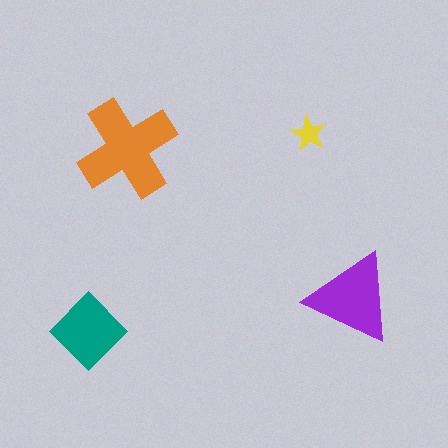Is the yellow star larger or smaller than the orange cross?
Smaller.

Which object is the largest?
The orange cross.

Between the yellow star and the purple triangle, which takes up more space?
The purple triangle.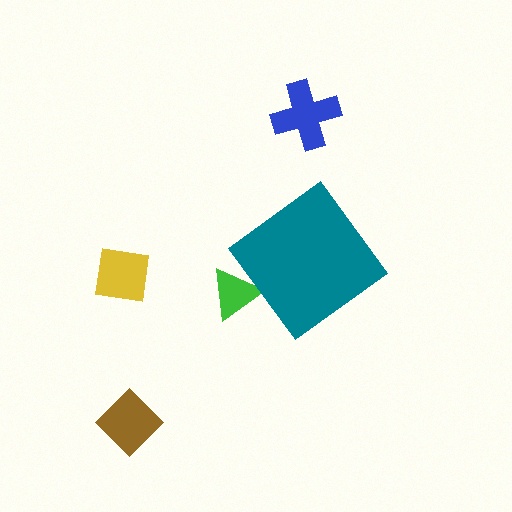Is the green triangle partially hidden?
Yes, the green triangle is partially hidden behind the teal diamond.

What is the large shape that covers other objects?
A teal diamond.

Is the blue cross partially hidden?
No, the blue cross is fully visible.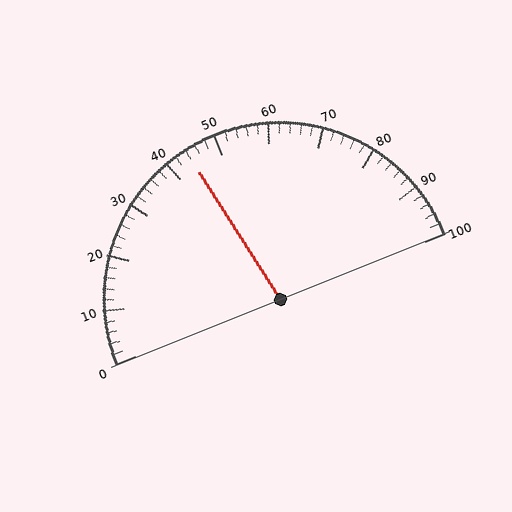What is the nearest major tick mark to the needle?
The nearest major tick mark is 40.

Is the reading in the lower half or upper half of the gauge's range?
The reading is in the lower half of the range (0 to 100).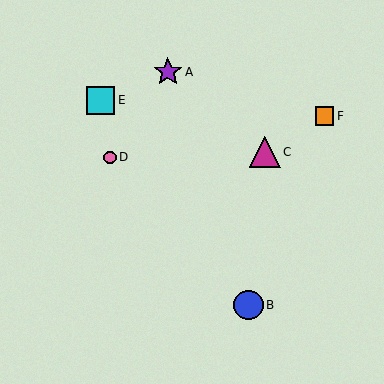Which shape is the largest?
The magenta triangle (labeled C) is the largest.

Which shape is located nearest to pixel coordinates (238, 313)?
The blue circle (labeled B) at (248, 305) is nearest to that location.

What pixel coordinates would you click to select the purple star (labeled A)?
Click at (168, 72) to select the purple star A.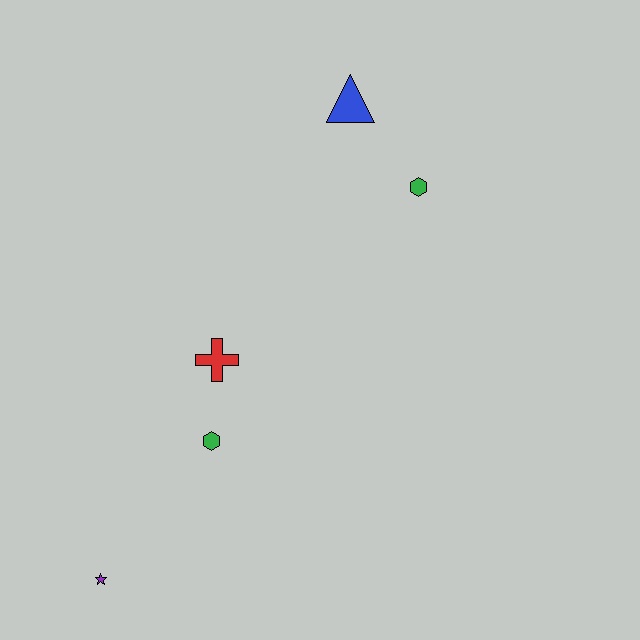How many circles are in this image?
There are no circles.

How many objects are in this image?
There are 5 objects.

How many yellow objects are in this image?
There are no yellow objects.